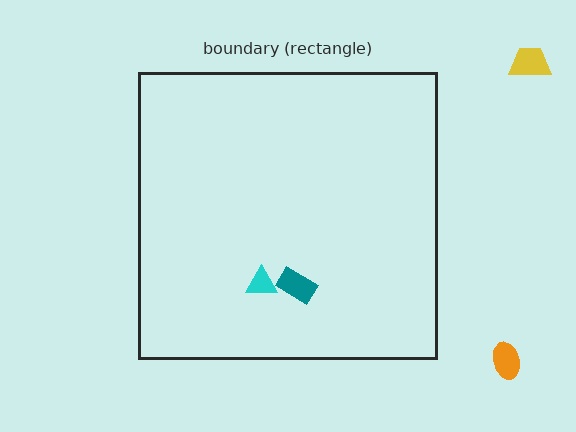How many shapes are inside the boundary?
2 inside, 2 outside.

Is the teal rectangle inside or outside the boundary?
Inside.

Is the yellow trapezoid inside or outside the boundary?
Outside.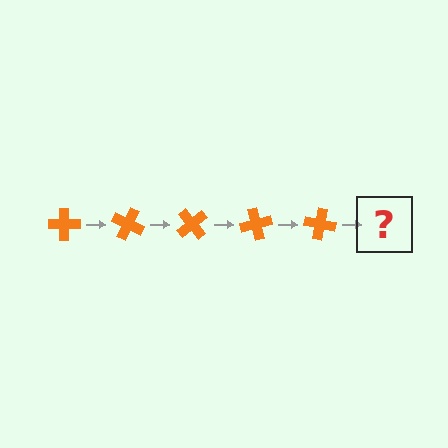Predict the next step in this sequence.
The next step is an orange cross rotated 125 degrees.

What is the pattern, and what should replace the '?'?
The pattern is that the cross rotates 25 degrees each step. The '?' should be an orange cross rotated 125 degrees.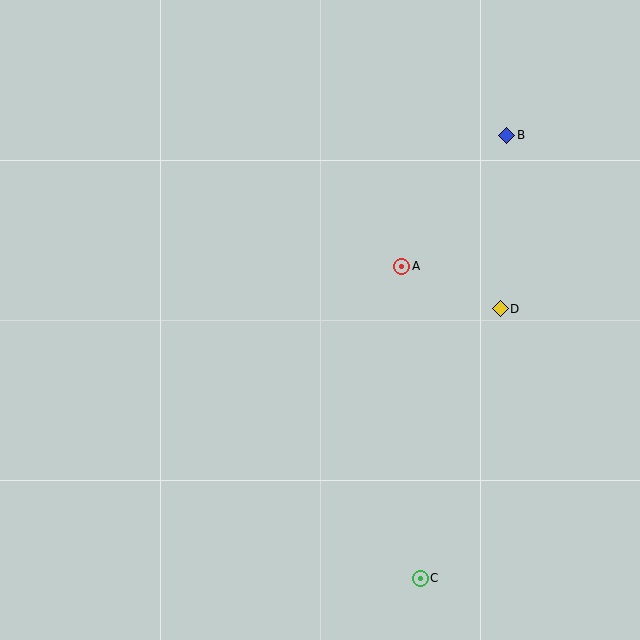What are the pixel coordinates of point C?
Point C is at (420, 578).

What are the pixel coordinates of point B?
Point B is at (507, 135).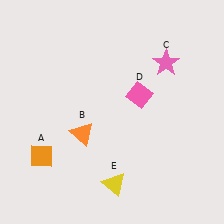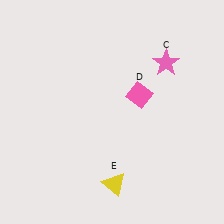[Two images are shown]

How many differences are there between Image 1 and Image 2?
There are 2 differences between the two images.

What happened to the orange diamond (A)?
The orange diamond (A) was removed in Image 2. It was in the bottom-left area of Image 1.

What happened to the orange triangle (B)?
The orange triangle (B) was removed in Image 2. It was in the bottom-left area of Image 1.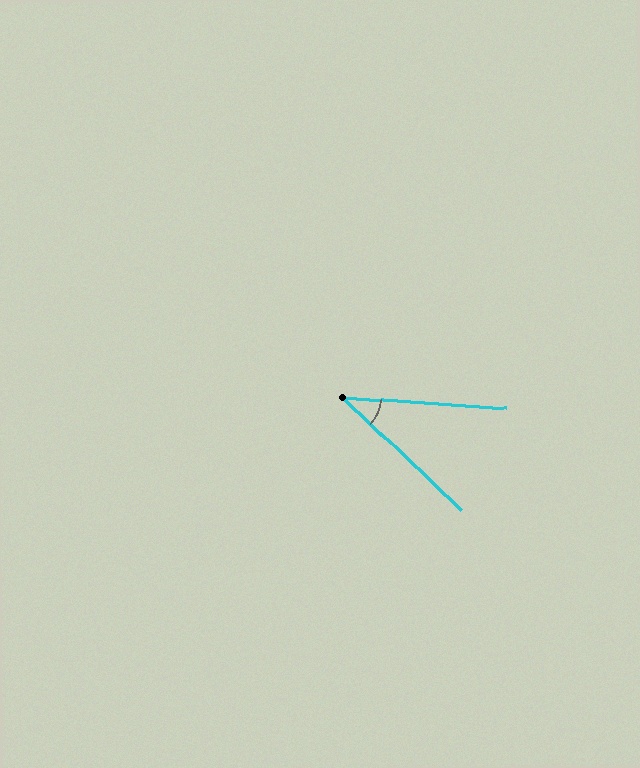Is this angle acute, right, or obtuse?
It is acute.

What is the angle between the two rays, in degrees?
Approximately 40 degrees.